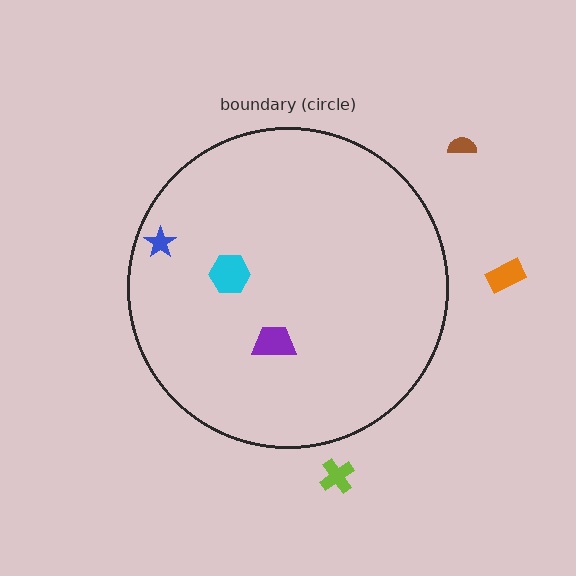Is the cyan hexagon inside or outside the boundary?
Inside.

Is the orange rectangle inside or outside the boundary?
Outside.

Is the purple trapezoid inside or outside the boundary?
Inside.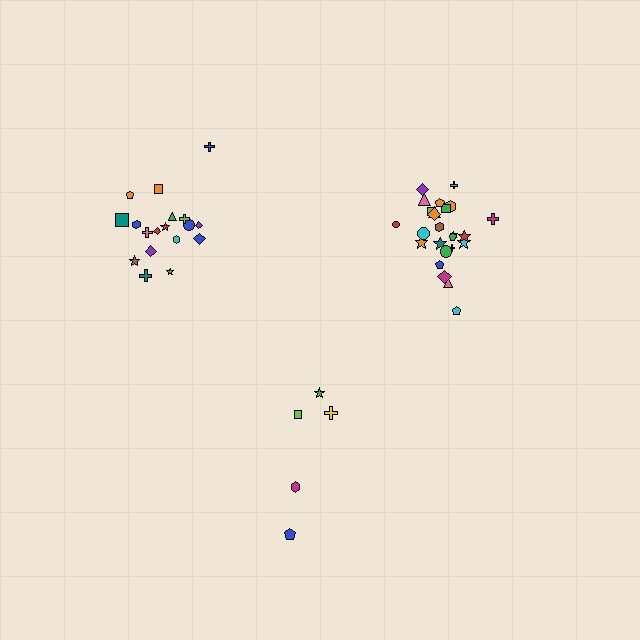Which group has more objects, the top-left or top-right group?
The top-right group.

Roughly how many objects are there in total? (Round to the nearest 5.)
Roughly 50 objects in total.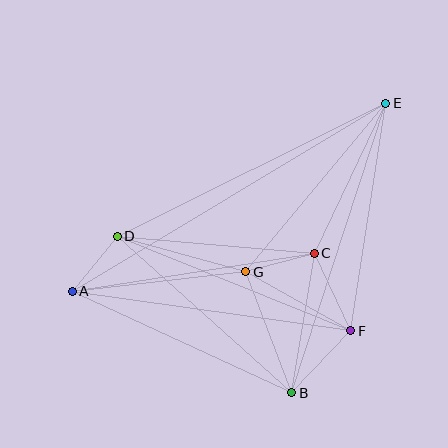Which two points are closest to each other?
Points C and G are closest to each other.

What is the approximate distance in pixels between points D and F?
The distance between D and F is approximately 252 pixels.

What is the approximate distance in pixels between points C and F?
The distance between C and F is approximately 86 pixels.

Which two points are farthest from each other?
Points A and E are farthest from each other.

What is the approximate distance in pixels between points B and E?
The distance between B and E is approximately 305 pixels.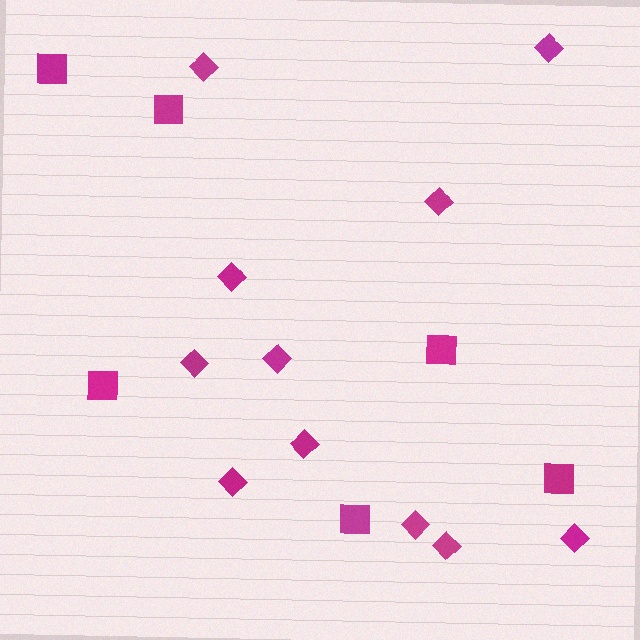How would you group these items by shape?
There are 2 groups: one group of squares (6) and one group of diamonds (11).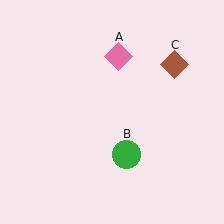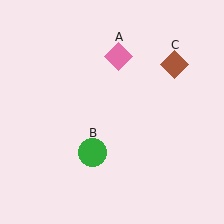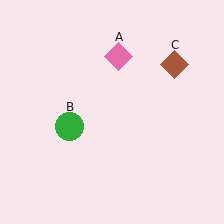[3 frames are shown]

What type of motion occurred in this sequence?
The green circle (object B) rotated clockwise around the center of the scene.